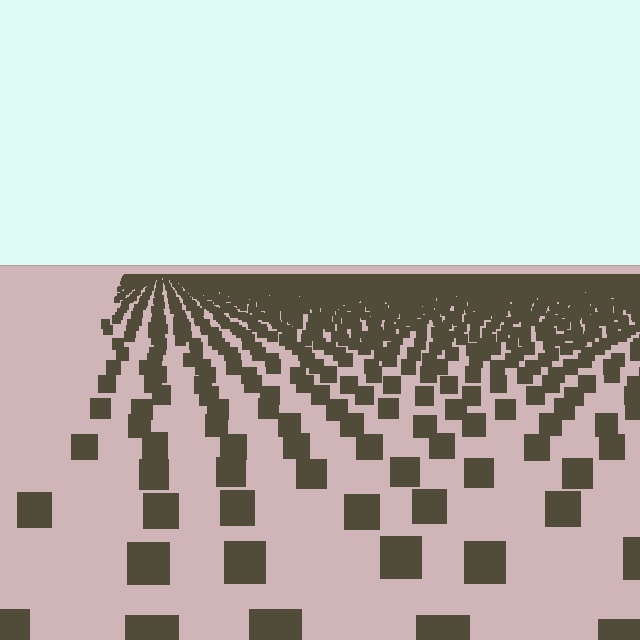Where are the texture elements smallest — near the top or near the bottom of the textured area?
Near the top.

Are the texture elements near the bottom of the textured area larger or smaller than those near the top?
Larger. Near the bottom, elements are closer to the viewer and appear at a bigger on-screen size.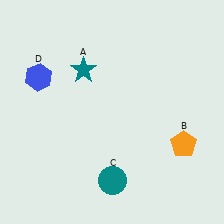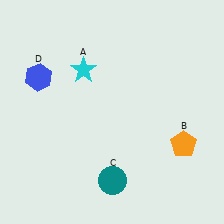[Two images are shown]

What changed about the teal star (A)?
In Image 1, A is teal. In Image 2, it changed to cyan.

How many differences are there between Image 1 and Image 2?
There is 1 difference between the two images.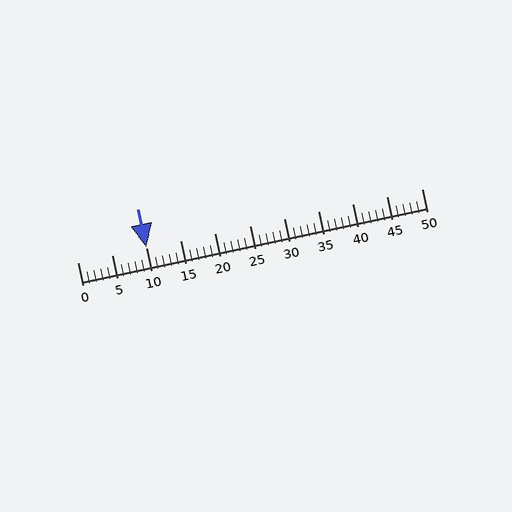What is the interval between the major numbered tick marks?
The major tick marks are spaced 5 units apart.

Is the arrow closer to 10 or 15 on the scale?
The arrow is closer to 10.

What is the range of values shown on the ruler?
The ruler shows values from 0 to 50.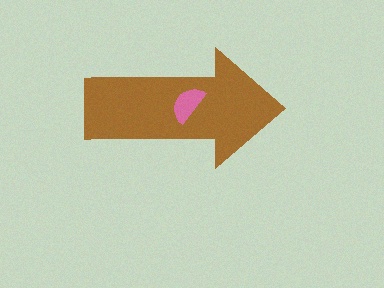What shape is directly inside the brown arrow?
The pink semicircle.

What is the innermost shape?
The pink semicircle.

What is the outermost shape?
The brown arrow.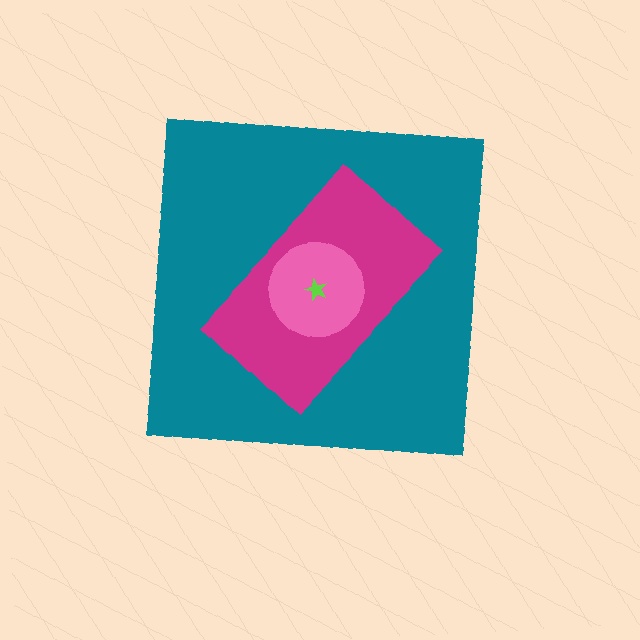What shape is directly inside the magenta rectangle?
The pink circle.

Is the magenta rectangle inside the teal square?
Yes.